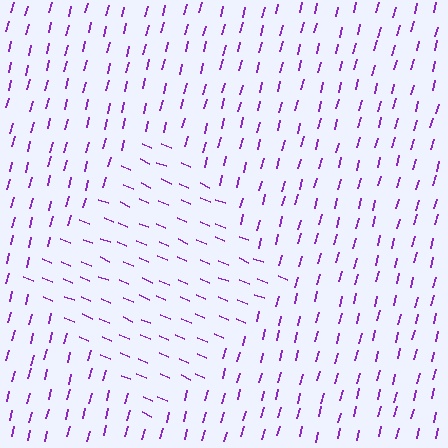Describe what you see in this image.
The image is filled with small purple line segments. A diamond region in the image has lines oriented differently from the surrounding lines, creating a visible texture boundary.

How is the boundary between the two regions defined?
The boundary is defined purely by a change in line orientation (approximately 81 degrees difference). All lines are the same color and thickness.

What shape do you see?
I see a diamond.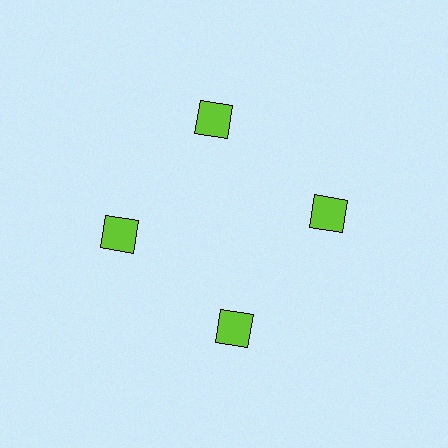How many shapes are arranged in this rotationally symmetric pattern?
There are 4 shapes, arranged in 4 groups of 1.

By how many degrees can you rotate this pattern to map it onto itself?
The pattern maps onto itself every 90 degrees of rotation.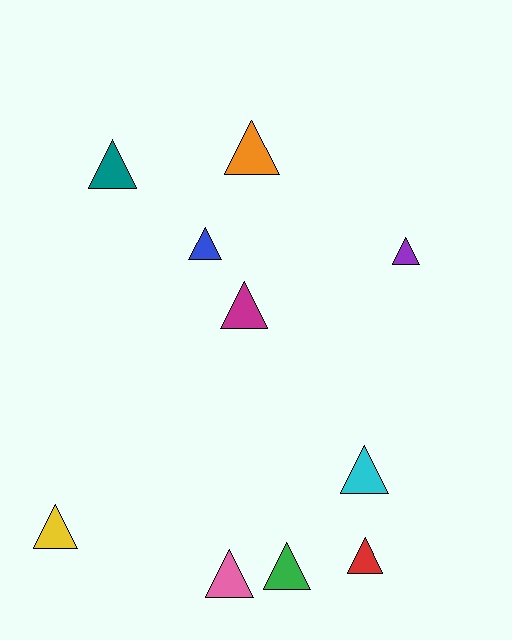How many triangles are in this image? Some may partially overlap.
There are 10 triangles.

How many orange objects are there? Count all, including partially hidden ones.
There is 1 orange object.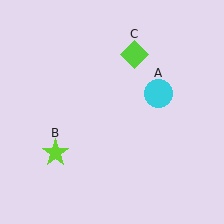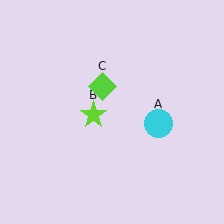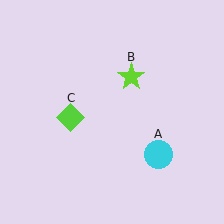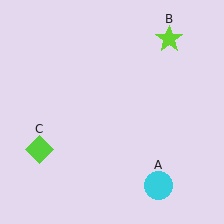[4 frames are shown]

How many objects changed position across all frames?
3 objects changed position: cyan circle (object A), lime star (object B), lime diamond (object C).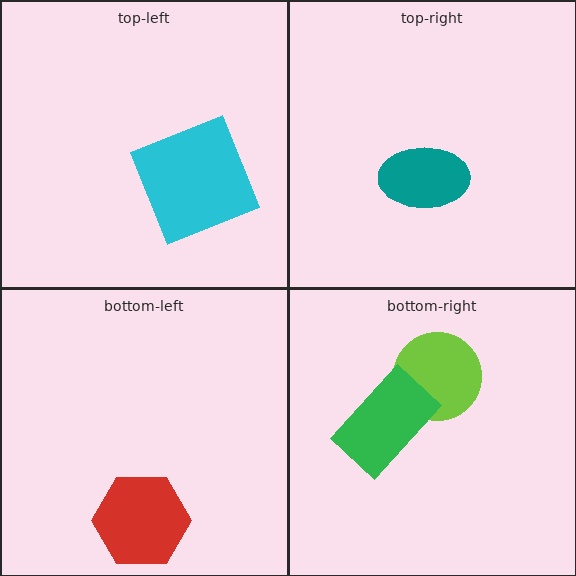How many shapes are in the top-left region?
1.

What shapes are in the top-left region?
The cyan square.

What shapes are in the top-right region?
The teal ellipse.